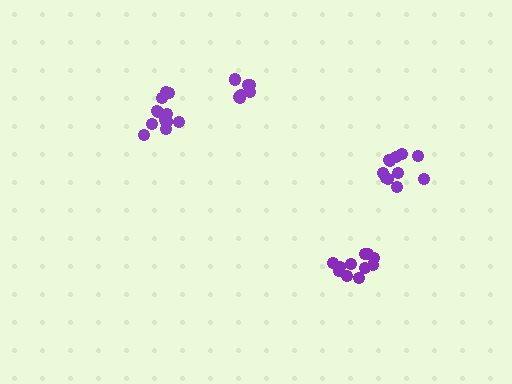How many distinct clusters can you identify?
There are 4 distinct clusters.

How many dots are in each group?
Group 1: 11 dots, Group 2: 11 dots, Group 3: 12 dots, Group 4: 7 dots (41 total).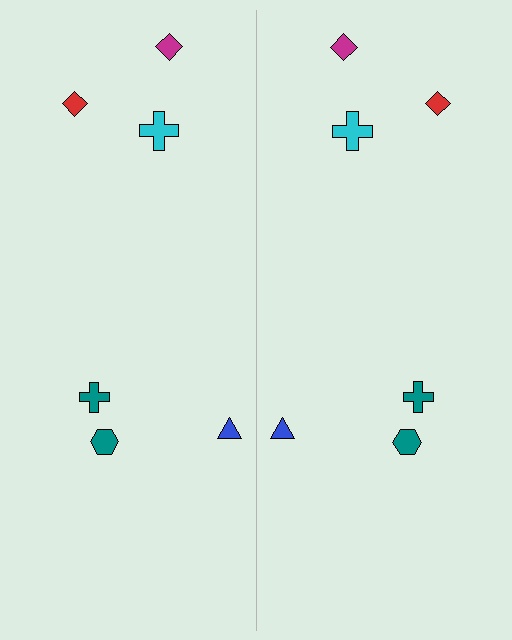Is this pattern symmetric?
Yes, this pattern has bilateral (reflection) symmetry.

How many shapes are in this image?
There are 12 shapes in this image.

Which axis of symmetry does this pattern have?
The pattern has a vertical axis of symmetry running through the center of the image.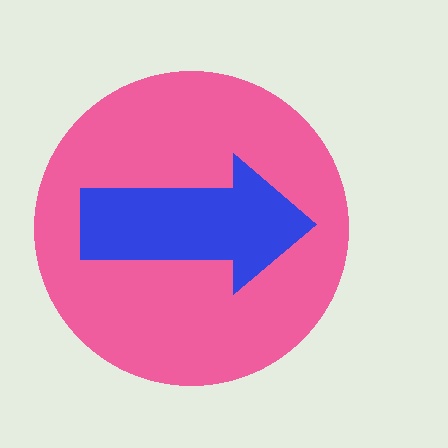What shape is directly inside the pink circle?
The blue arrow.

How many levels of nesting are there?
2.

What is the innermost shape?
The blue arrow.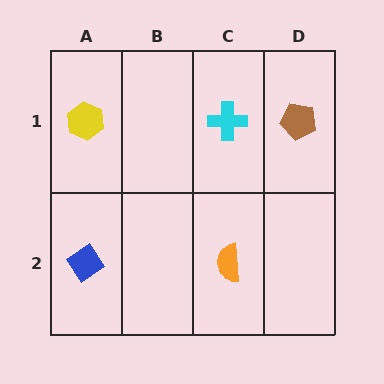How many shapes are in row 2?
2 shapes.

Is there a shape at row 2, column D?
No, that cell is empty.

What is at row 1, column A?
A yellow hexagon.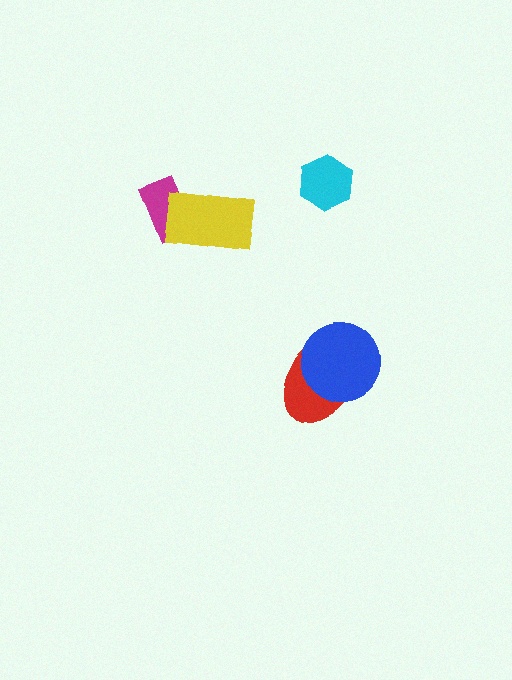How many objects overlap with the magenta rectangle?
1 object overlaps with the magenta rectangle.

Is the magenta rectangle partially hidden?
Yes, it is partially covered by another shape.